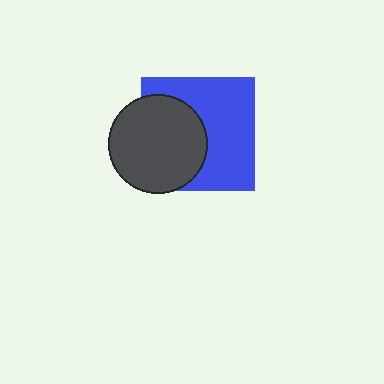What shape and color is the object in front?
The object in front is a dark gray circle.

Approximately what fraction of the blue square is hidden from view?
Roughly 42% of the blue square is hidden behind the dark gray circle.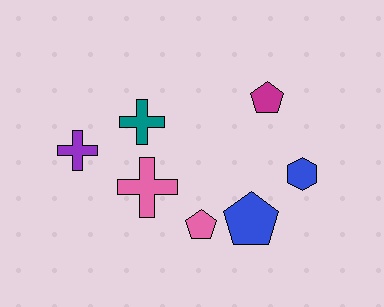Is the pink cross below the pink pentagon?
No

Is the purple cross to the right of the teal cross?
No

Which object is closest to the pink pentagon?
The blue pentagon is closest to the pink pentagon.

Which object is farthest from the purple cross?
The blue hexagon is farthest from the purple cross.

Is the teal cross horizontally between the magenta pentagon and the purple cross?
Yes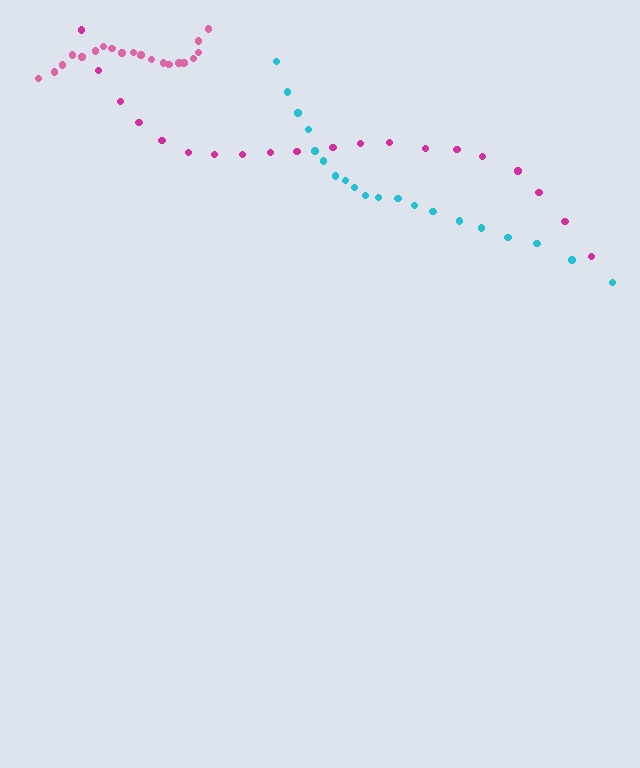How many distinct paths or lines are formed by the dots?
There are 3 distinct paths.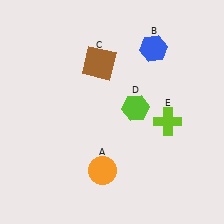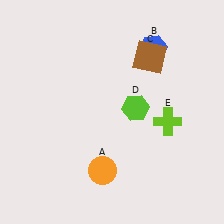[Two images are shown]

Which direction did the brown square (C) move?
The brown square (C) moved right.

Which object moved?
The brown square (C) moved right.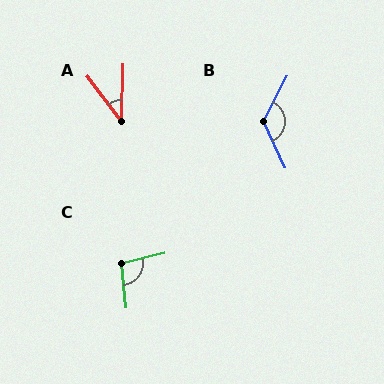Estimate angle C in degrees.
Approximately 97 degrees.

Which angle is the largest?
B, at approximately 128 degrees.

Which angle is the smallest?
A, at approximately 38 degrees.